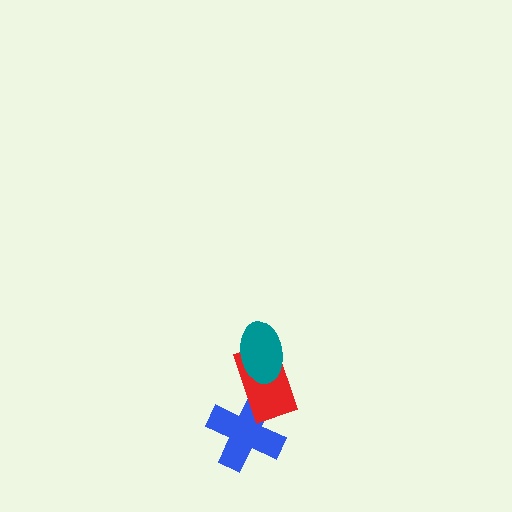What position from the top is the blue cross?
The blue cross is 3rd from the top.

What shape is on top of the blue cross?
The red rectangle is on top of the blue cross.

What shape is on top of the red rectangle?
The teal ellipse is on top of the red rectangle.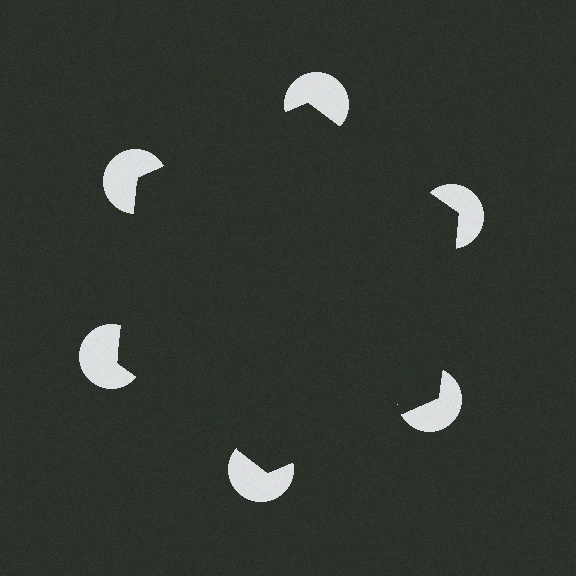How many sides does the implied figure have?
6 sides.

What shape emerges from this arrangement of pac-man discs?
An illusory hexagon — its edges are inferred from the aligned wedge cuts in the pac-man discs, not physically drawn.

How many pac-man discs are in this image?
There are 6 — one at each vertex of the illusory hexagon.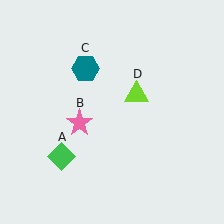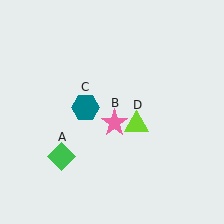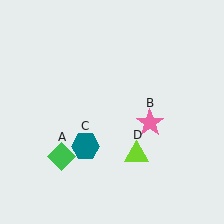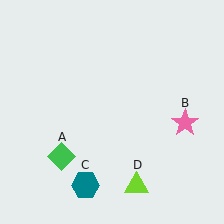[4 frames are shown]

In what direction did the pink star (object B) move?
The pink star (object B) moved right.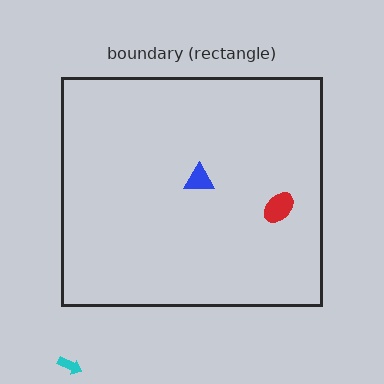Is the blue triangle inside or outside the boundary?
Inside.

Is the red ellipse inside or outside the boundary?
Inside.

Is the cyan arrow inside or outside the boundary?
Outside.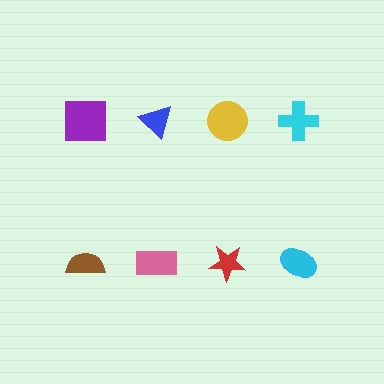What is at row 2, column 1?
A brown semicircle.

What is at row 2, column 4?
A cyan ellipse.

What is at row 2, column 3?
A red star.